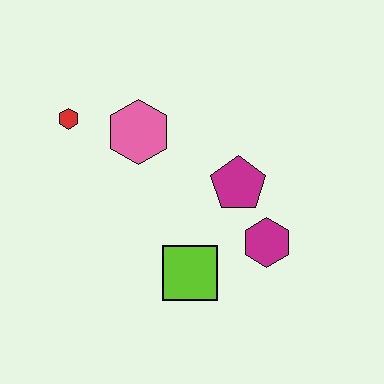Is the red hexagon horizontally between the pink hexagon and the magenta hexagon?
No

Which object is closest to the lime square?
The magenta hexagon is closest to the lime square.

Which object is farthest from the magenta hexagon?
The red hexagon is farthest from the magenta hexagon.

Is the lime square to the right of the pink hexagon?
Yes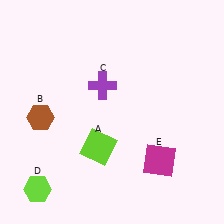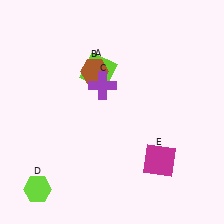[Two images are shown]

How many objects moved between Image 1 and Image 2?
2 objects moved between the two images.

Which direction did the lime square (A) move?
The lime square (A) moved up.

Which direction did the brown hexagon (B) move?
The brown hexagon (B) moved right.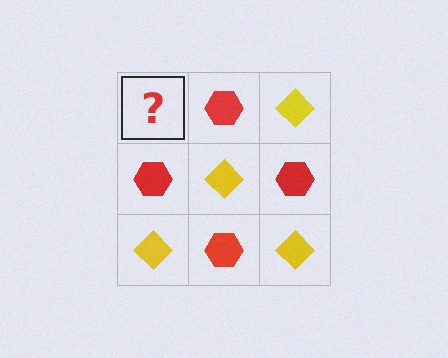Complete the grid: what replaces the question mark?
The question mark should be replaced with a yellow diamond.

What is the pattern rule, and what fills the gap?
The rule is that it alternates yellow diamond and red hexagon in a checkerboard pattern. The gap should be filled with a yellow diamond.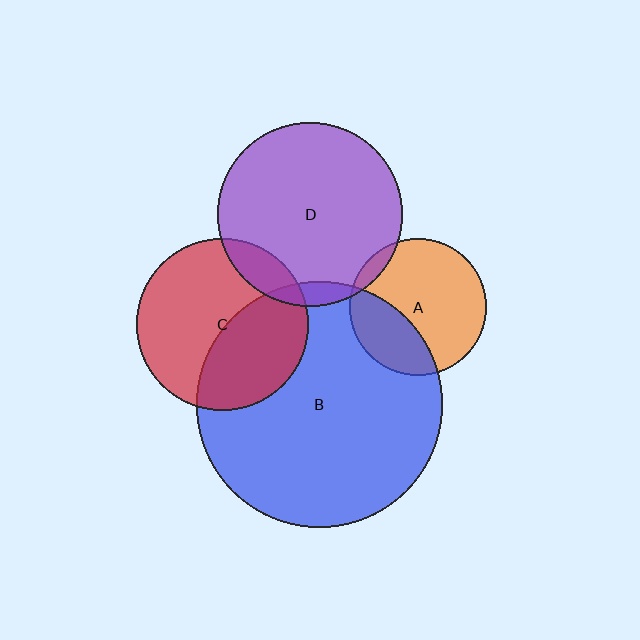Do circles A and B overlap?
Yes.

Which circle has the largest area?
Circle B (blue).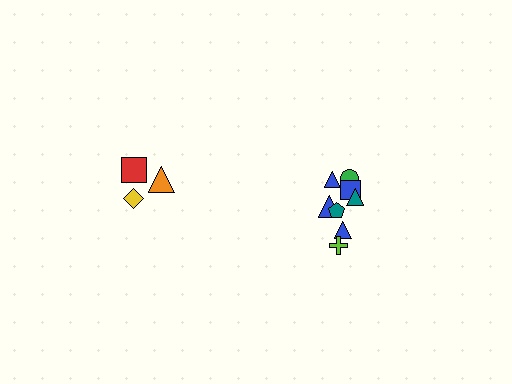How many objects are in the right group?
There are 8 objects.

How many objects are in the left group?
There are 3 objects.